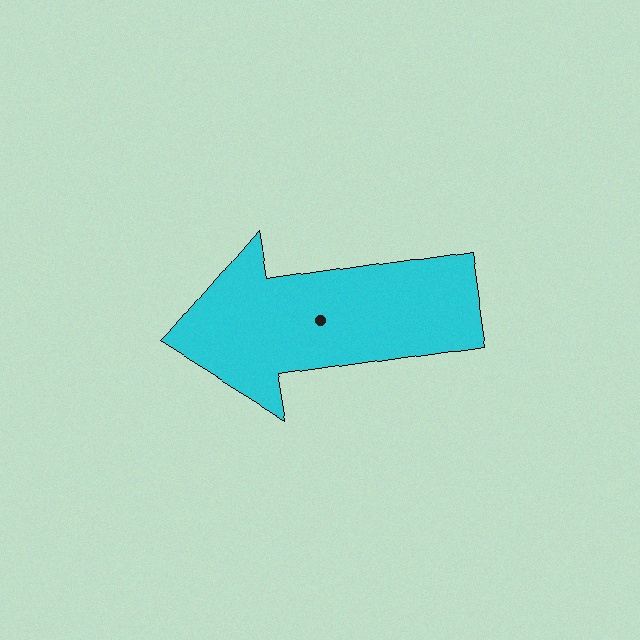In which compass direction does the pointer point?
West.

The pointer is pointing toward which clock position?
Roughly 9 o'clock.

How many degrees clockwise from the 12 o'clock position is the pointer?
Approximately 261 degrees.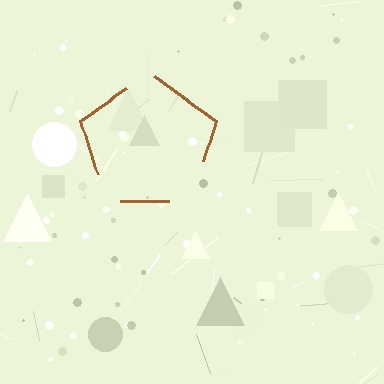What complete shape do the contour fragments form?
The contour fragments form a pentagon.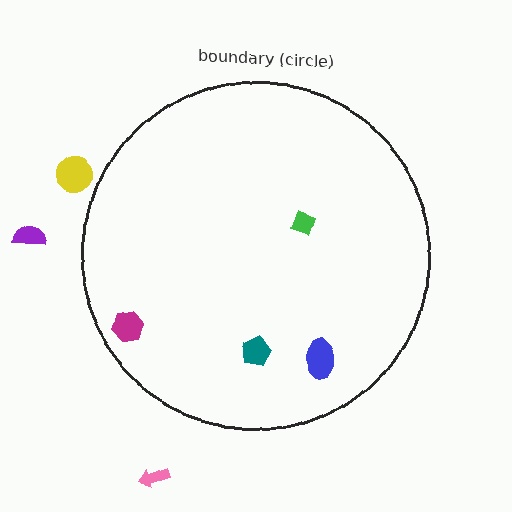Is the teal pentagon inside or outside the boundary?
Inside.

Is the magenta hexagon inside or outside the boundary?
Inside.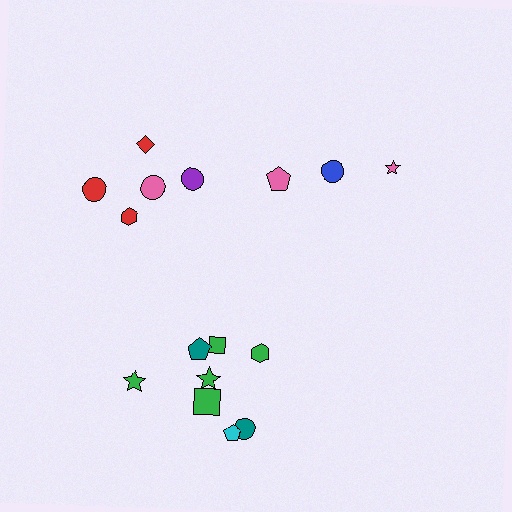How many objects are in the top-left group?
There are 5 objects.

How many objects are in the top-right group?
There are 3 objects.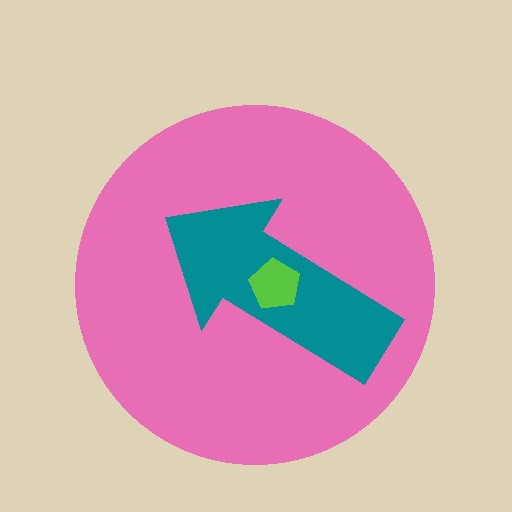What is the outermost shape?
The pink circle.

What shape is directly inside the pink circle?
The teal arrow.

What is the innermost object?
The lime pentagon.